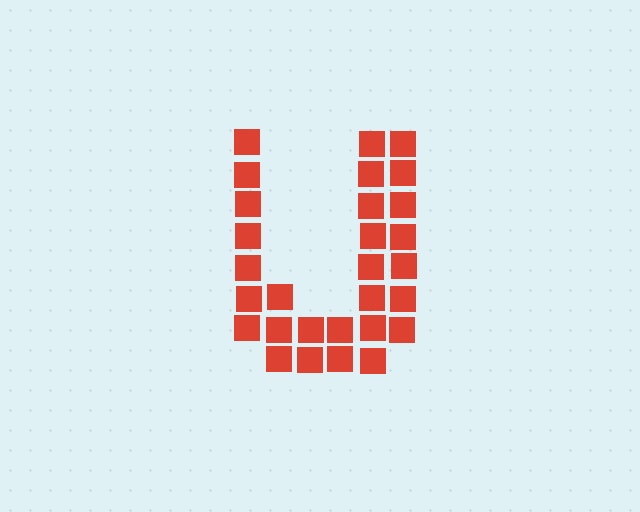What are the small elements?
The small elements are squares.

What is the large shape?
The large shape is the letter U.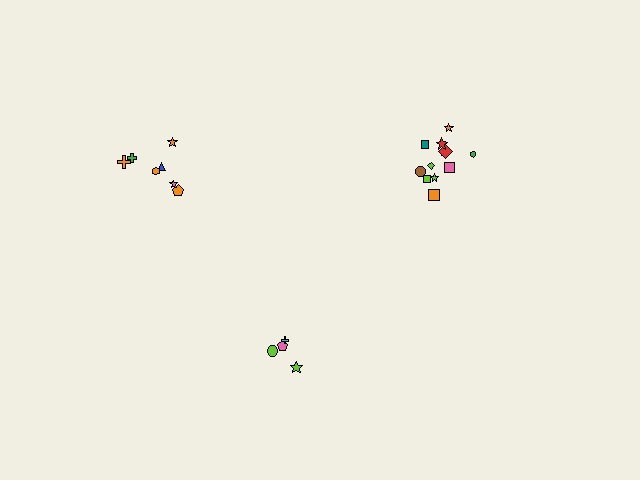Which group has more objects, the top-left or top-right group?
The top-right group.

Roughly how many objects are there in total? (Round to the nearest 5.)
Roughly 25 objects in total.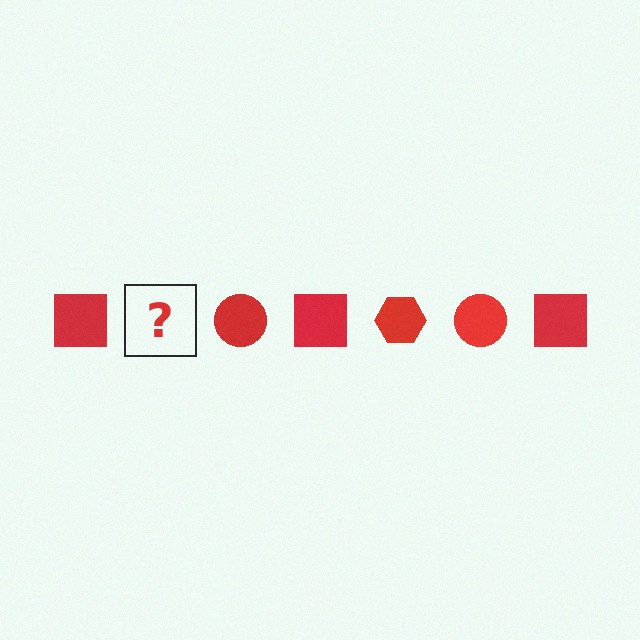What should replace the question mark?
The question mark should be replaced with a red hexagon.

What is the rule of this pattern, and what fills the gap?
The rule is that the pattern cycles through square, hexagon, circle shapes in red. The gap should be filled with a red hexagon.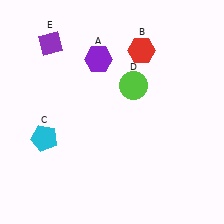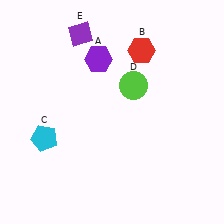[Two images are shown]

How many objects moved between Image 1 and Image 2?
1 object moved between the two images.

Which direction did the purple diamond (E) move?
The purple diamond (E) moved right.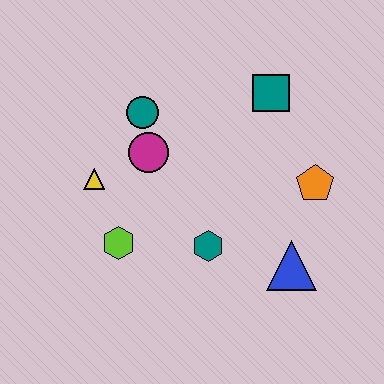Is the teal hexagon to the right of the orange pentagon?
No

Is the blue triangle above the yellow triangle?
No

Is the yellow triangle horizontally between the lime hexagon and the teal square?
No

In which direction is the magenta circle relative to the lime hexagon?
The magenta circle is above the lime hexagon.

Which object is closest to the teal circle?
The magenta circle is closest to the teal circle.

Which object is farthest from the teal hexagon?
The teal square is farthest from the teal hexagon.